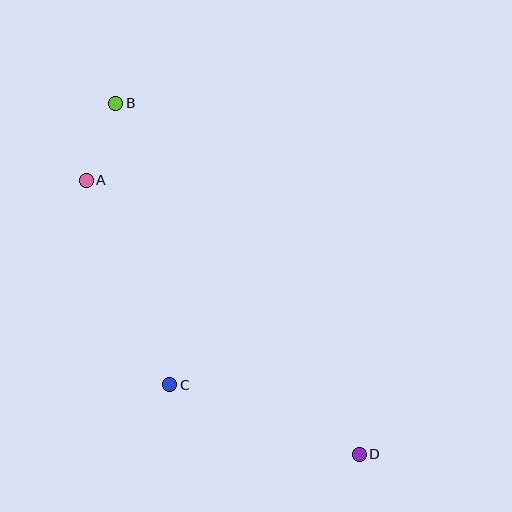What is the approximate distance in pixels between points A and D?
The distance between A and D is approximately 387 pixels.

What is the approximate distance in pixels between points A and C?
The distance between A and C is approximately 221 pixels.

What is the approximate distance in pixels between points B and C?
The distance between B and C is approximately 287 pixels.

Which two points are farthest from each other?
Points B and D are farthest from each other.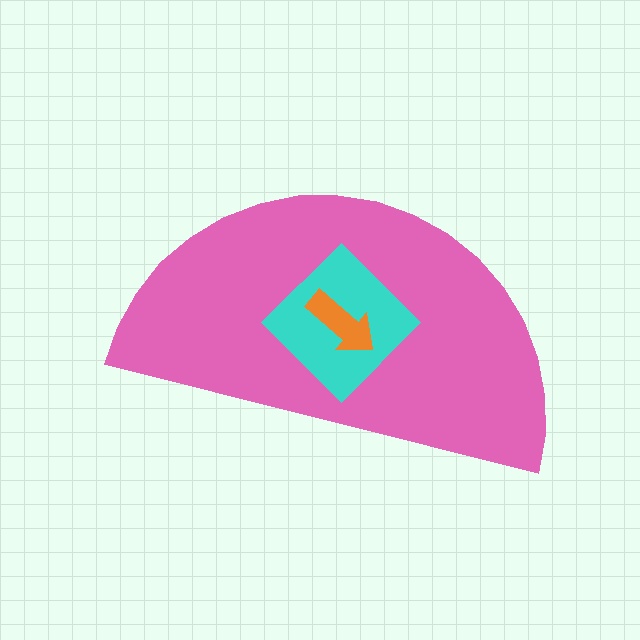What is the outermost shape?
The pink semicircle.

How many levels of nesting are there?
3.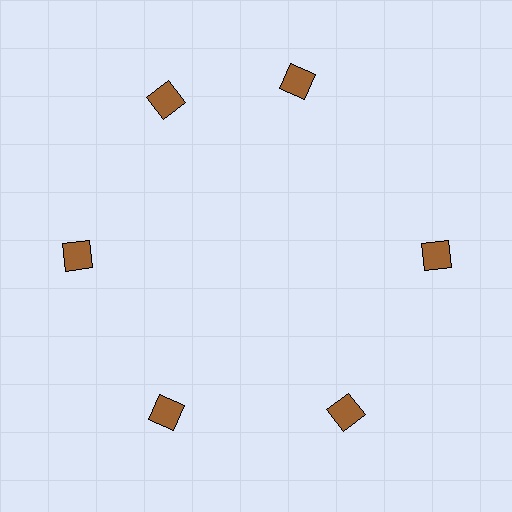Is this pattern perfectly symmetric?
No. The 6 brown diamonds are arranged in a ring, but one element near the 1 o'clock position is rotated out of alignment along the ring, breaking the 6-fold rotational symmetry.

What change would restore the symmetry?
The symmetry would be restored by rotating it back into even spacing with its neighbors so that all 6 diamonds sit at equal angles and equal distance from the center.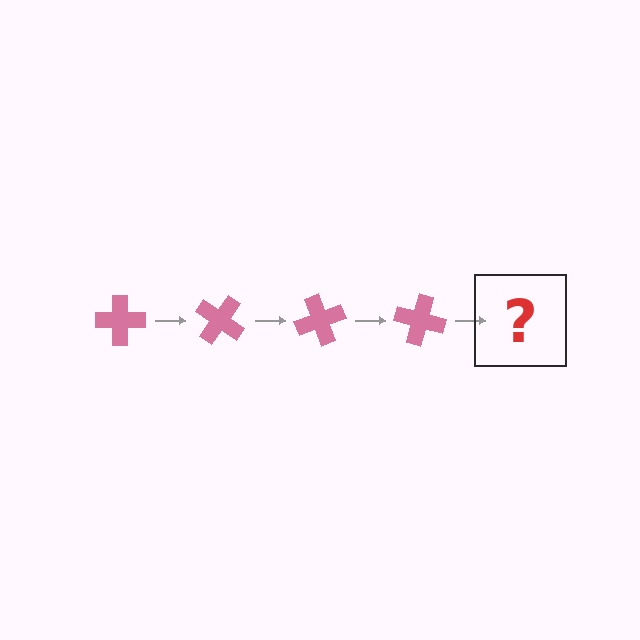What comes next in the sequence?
The next element should be a pink cross rotated 140 degrees.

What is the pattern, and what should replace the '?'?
The pattern is that the cross rotates 35 degrees each step. The '?' should be a pink cross rotated 140 degrees.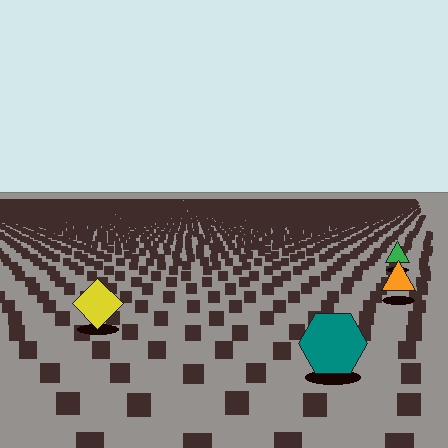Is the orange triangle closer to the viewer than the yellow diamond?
No. The yellow diamond is closer — you can tell from the texture gradient: the ground texture is coarser near it.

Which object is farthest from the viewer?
The green triangle is farthest from the viewer. It appears smaller and the ground texture around it is denser.